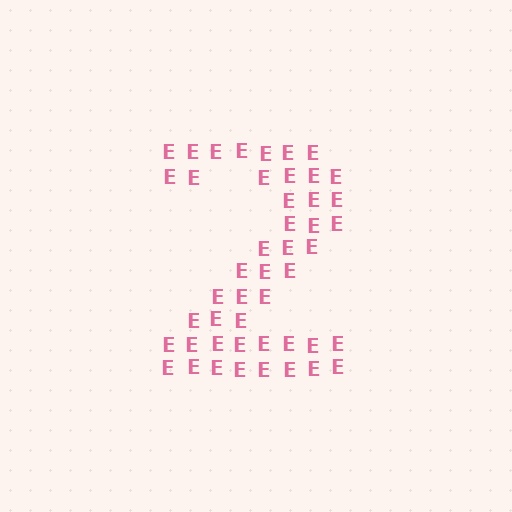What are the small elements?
The small elements are letter E's.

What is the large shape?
The large shape is the digit 2.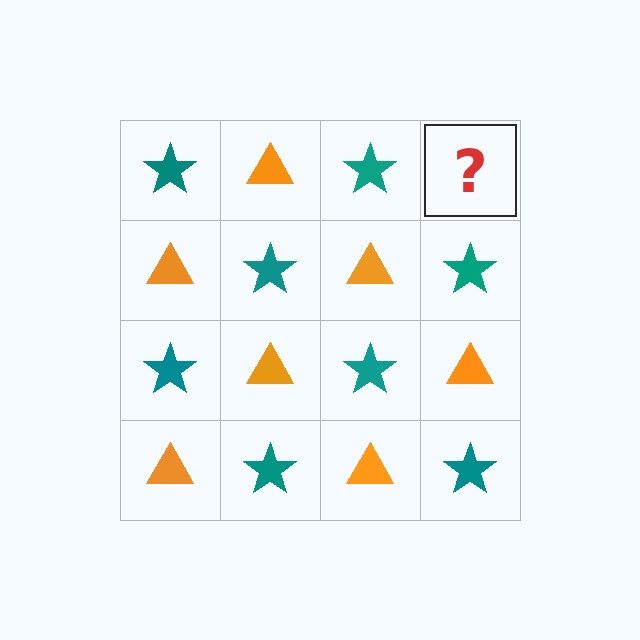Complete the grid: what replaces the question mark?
The question mark should be replaced with an orange triangle.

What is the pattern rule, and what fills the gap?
The rule is that it alternates teal star and orange triangle in a checkerboard pattern. The gap should be filled with an orange triangle.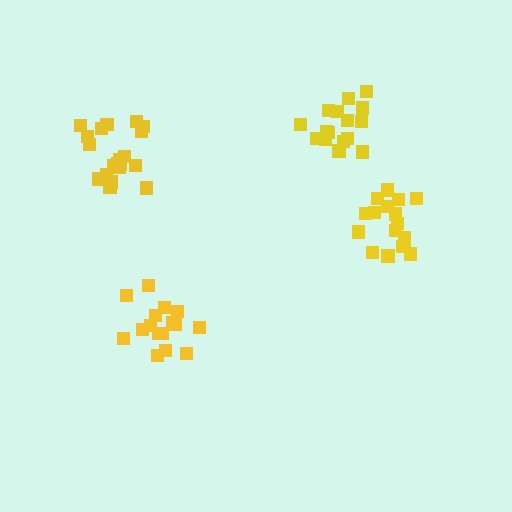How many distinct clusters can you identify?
There are 4 distinct clusters.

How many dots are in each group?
Group 1: 17 dots, Group 2: 17 dots, Group 3: 16 dots, Group 4: 20 dots (70 total).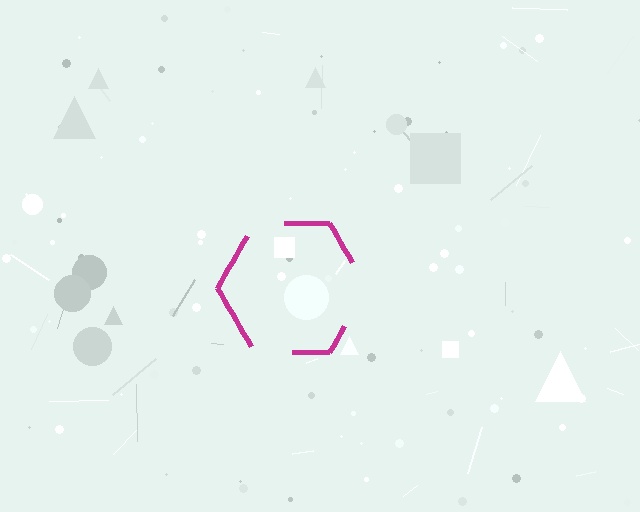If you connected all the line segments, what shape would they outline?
They would outline a hexagon.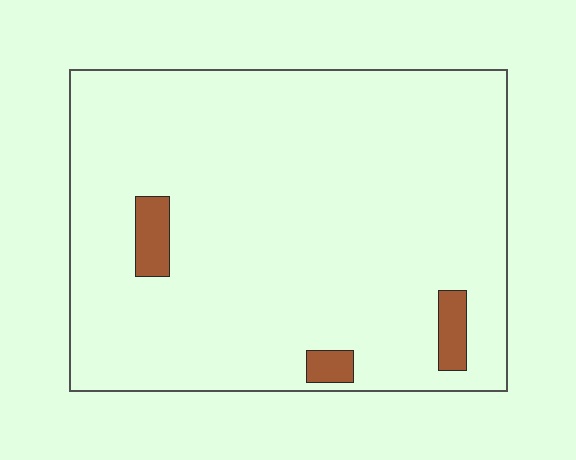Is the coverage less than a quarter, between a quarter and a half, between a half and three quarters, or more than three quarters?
Less than a quarter.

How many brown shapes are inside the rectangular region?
3.